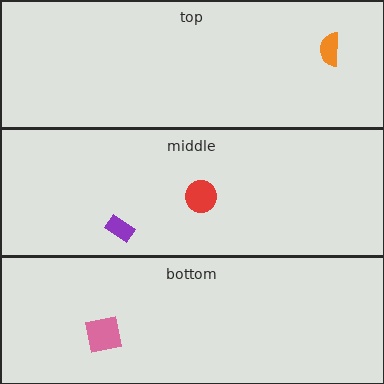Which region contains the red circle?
The middle region.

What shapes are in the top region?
The orange semicircle.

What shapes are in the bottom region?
The pink square.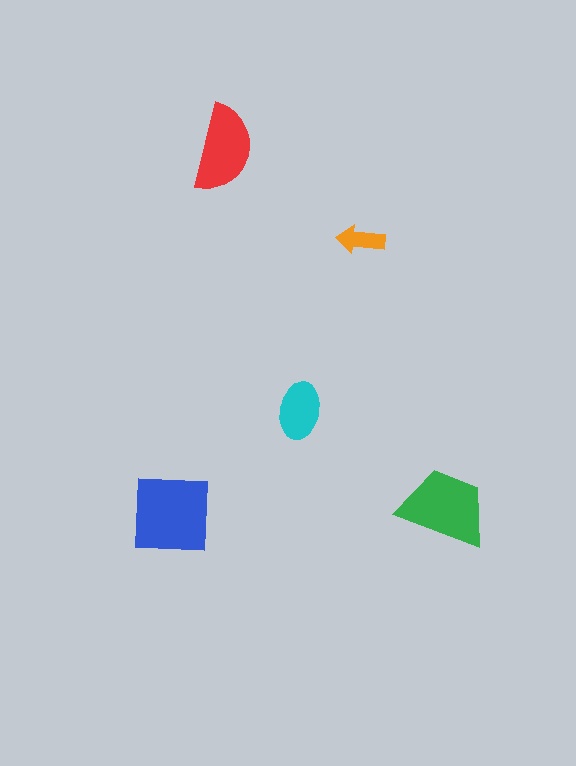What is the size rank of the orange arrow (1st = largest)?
5th.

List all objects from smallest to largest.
The orange arrow, the cyan ellipse, the red semicircle, the green trapezoid, the blue square.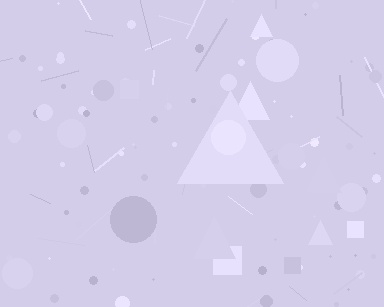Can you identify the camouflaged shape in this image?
The camouflaged shape is a triangle.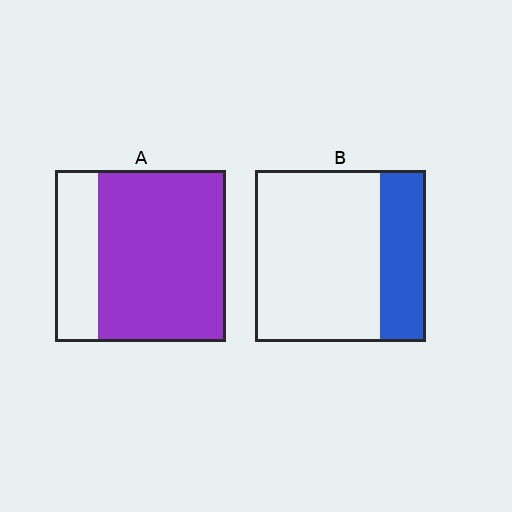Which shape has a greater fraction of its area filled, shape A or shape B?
Shape A.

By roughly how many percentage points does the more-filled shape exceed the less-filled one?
By roughly 50 percentage points (A over B).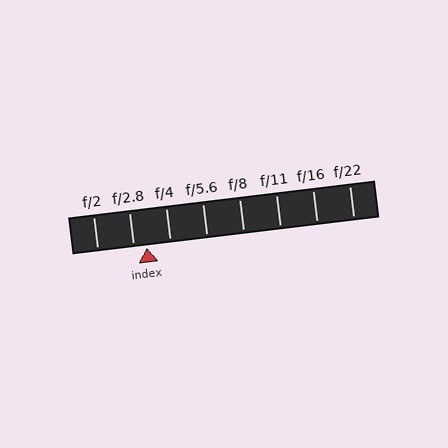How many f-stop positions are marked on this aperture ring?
There are 8 f-stop positions marked.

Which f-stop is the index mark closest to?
The index mark is closest to f/2.8.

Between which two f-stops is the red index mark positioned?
The index mark is between f/2.8 and f/4.